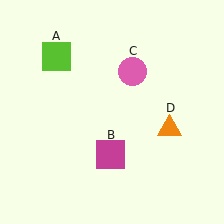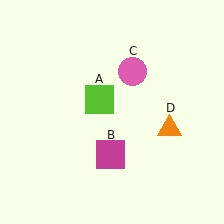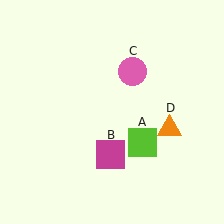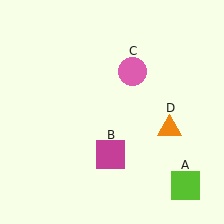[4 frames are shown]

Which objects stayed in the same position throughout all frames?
Magenta square (object B) and pink circle (object C) and orange triangle (object D) remained stationary.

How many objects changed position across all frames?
1 object changed position: lime square (object A).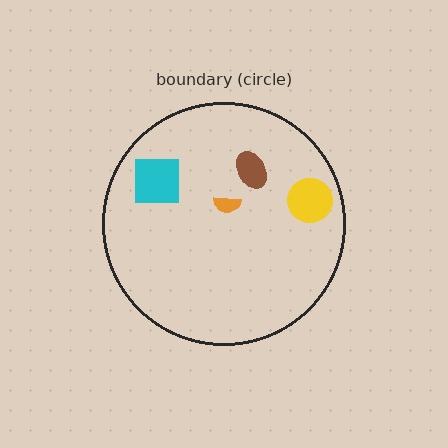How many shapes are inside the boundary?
4 inside, 0 outside.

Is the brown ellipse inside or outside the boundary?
Inside.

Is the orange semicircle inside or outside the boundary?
Inside.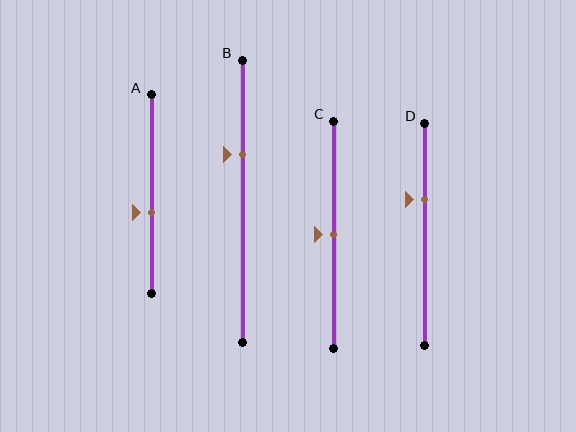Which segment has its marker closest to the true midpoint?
Segment C has its marker closest to the true midpoint.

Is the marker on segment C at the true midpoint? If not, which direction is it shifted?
Yes, the marker on segment C is at the true midpoint.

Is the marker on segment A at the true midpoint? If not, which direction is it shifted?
No, the marker on segment A is shifted downward by about 9% of the segment length.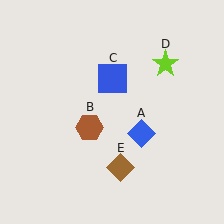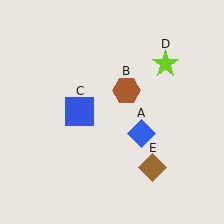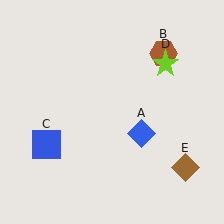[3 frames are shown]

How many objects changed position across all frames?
3 objects changed position: brown hexagon (object B), blue square (object C), brown diamond (object E).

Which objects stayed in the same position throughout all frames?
Blue diamond (object A) and lime star (object D) remained stationary.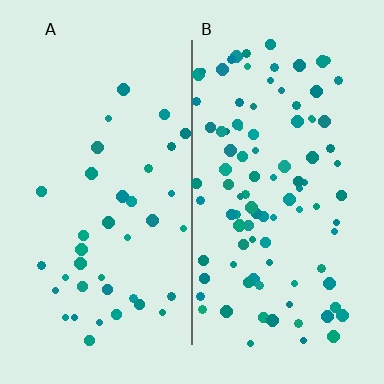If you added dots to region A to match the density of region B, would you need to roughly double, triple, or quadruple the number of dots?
Approximately triple.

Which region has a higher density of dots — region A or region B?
B (the right).